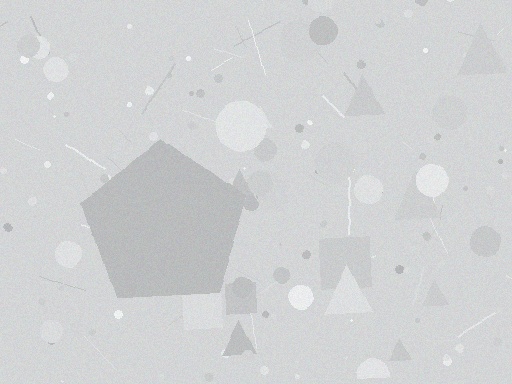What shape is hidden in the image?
A pentagon is hidden in the image.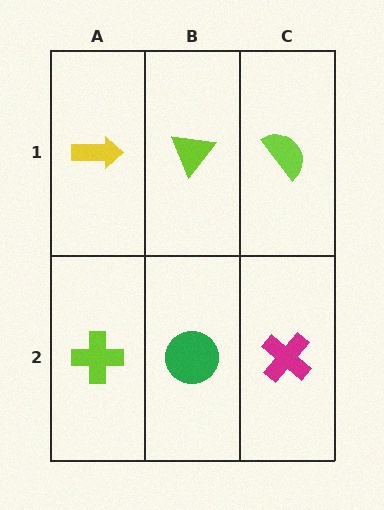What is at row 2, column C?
A magenta cross.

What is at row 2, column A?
A lime cross.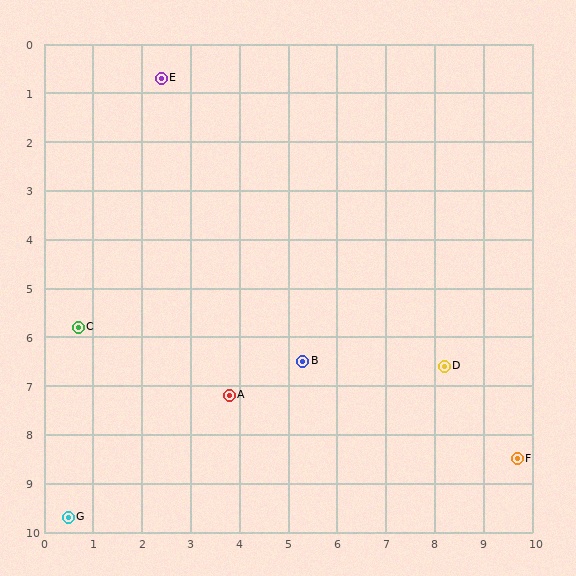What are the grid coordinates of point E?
Point E is at approximately (2.4, 0.7).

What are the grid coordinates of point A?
Point A is at approximately (3.8, 7.2).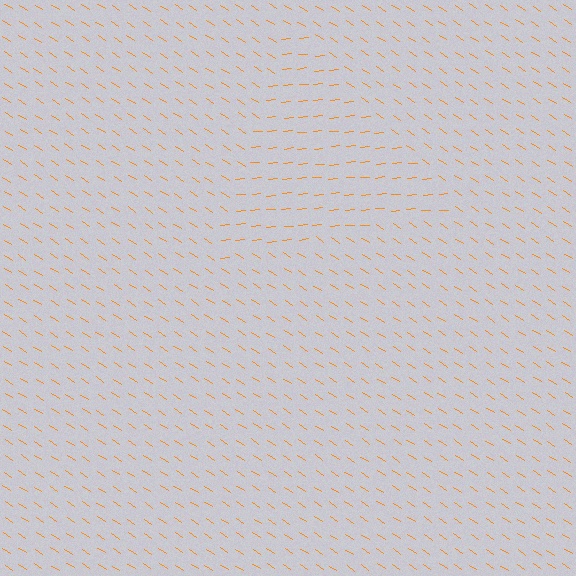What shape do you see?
I see a triangle.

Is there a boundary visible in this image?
Yes, there is a texture boundary formed by a change in line orientation.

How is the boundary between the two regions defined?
The boundary is defined purely by a change in line orientation (approximately 38 degrees difference). All lines are the same color and thickness.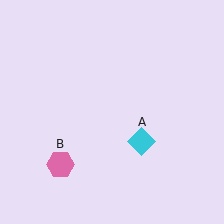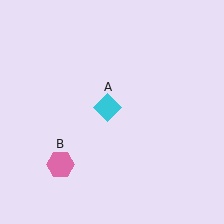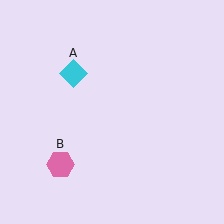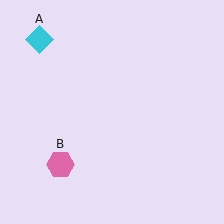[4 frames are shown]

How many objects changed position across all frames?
1 object changed position: cyan diamond (object A).